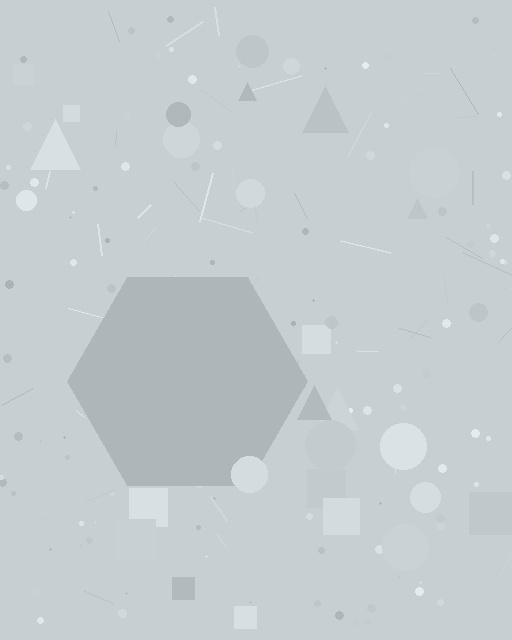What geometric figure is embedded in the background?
A hexagon is embedded in the background.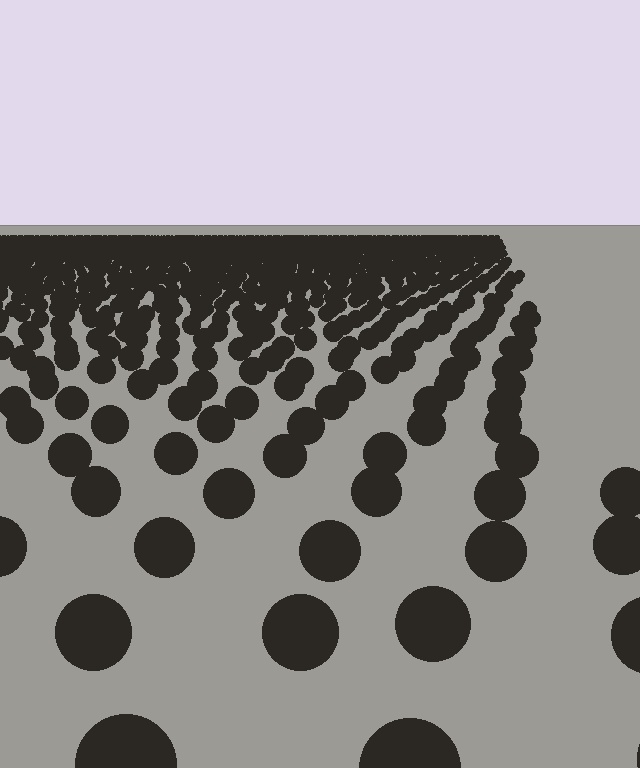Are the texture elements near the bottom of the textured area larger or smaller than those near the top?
Larger. Near the bottom, elements are closer to the viewer and appear at a bigger on-screen size.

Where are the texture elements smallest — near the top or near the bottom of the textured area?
Near the top.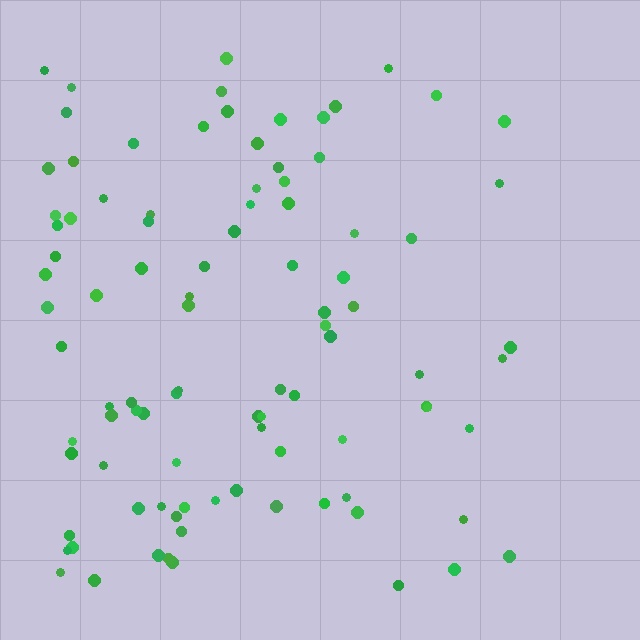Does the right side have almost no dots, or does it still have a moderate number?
Still a moderate number, just noticeably fewer than the left.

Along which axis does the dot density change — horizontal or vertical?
Horizontal.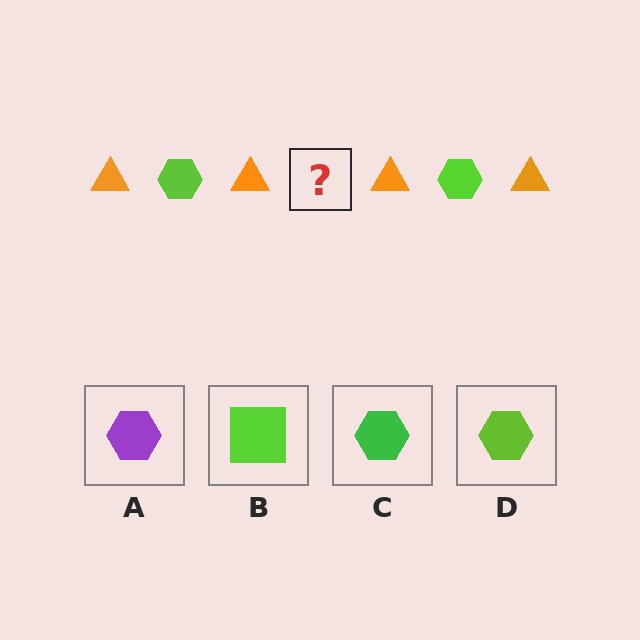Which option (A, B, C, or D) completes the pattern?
D.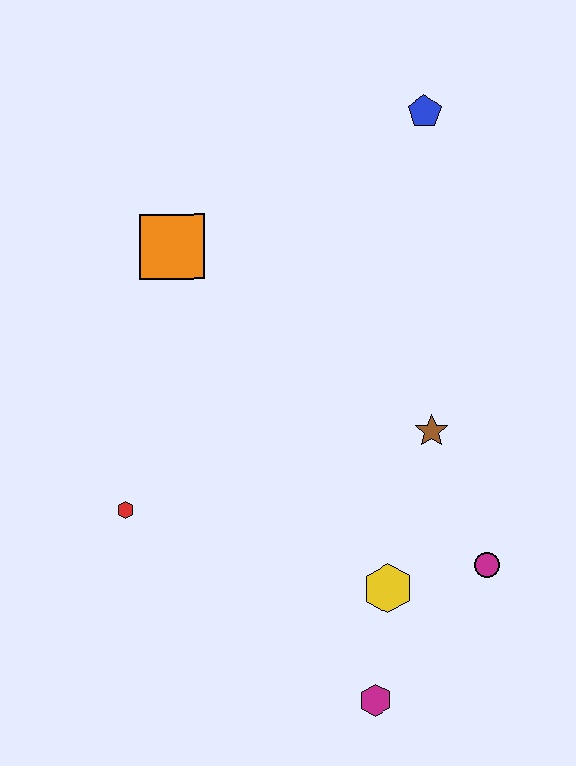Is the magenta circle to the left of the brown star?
No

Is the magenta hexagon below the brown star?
Yes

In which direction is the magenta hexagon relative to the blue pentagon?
The magenta hexagon is below the blue pentagon.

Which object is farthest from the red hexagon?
The blue pentagon is farthest from the red hexagon.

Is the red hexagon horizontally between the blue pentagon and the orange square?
No